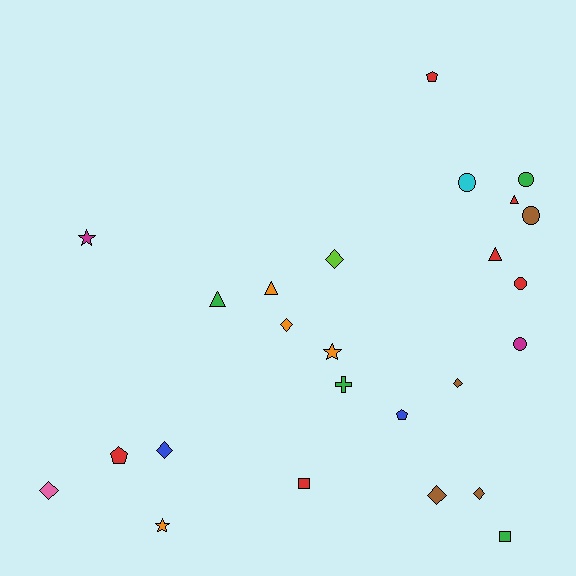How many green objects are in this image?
There are 4 green objects.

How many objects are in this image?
There are 25 objects.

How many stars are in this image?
There are 3 stars.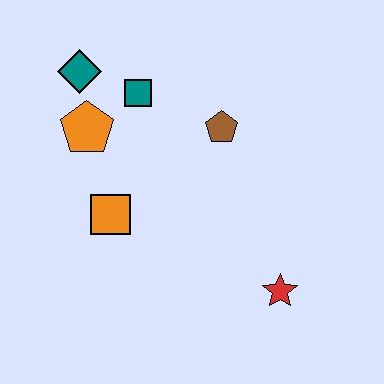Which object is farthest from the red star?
The teal diamond is farthest from the red star.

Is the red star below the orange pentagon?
Yes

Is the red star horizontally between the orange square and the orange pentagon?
No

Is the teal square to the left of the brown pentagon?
Yes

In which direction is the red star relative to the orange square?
The red star is to the right of the orange square.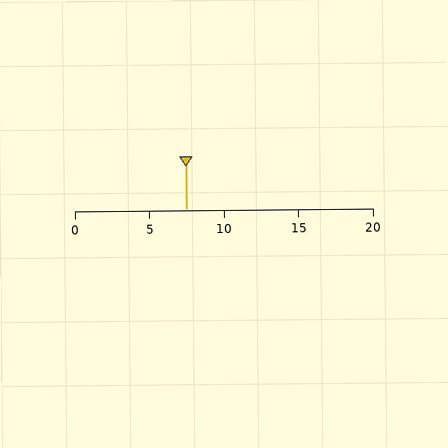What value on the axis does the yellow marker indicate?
The marker indicates approximately 7.5.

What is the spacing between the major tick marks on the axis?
The major ticks are spaced 5 apart.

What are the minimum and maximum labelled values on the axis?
The axis runs from 0 to 20.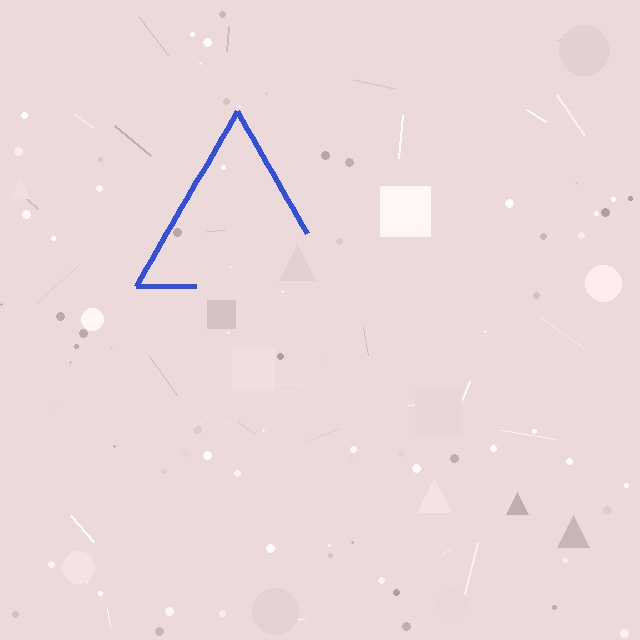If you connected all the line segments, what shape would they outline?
They would outline a triangle.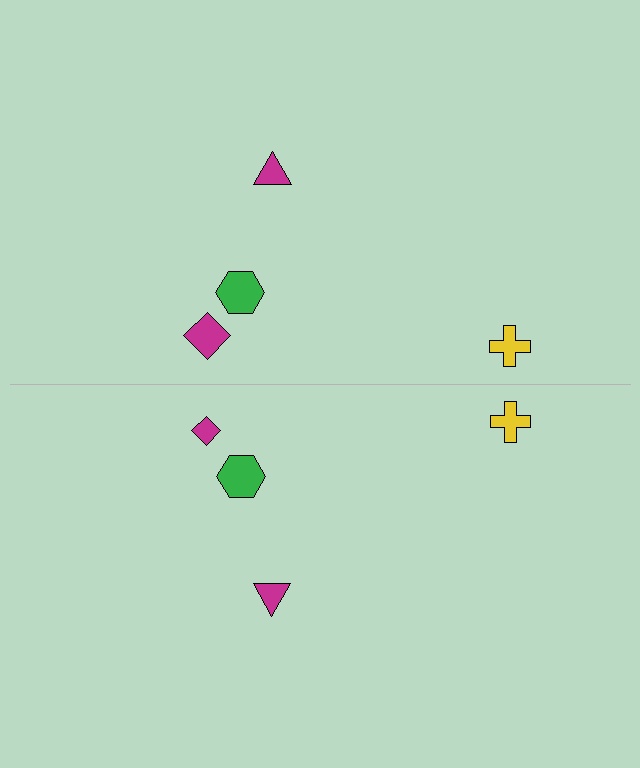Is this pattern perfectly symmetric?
No, the pattern is not perfectly symmetric. The magenta diamond on the bottom side has a different size than its mirror counterpart.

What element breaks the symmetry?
The magenta diamond on the bottom side has a different size than its mirror counterpart.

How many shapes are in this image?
There are 8 shapes in this image.